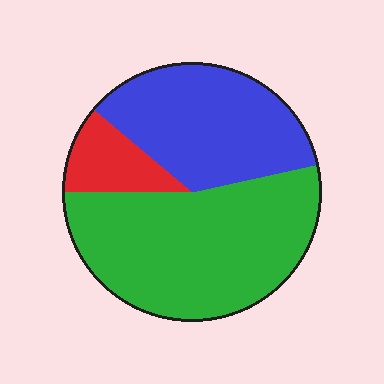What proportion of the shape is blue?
Blue takes up between a third and a half of the shape.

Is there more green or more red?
Green.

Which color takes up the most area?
Green, at roughly 55%.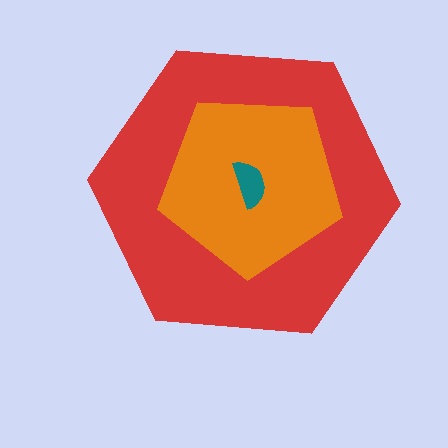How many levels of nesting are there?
3.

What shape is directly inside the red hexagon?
The orange pentagon.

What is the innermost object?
The teal semicircle.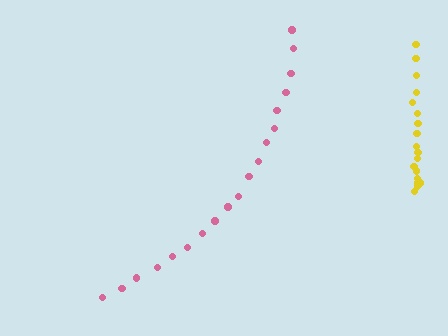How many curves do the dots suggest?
There are 2 distinct paths.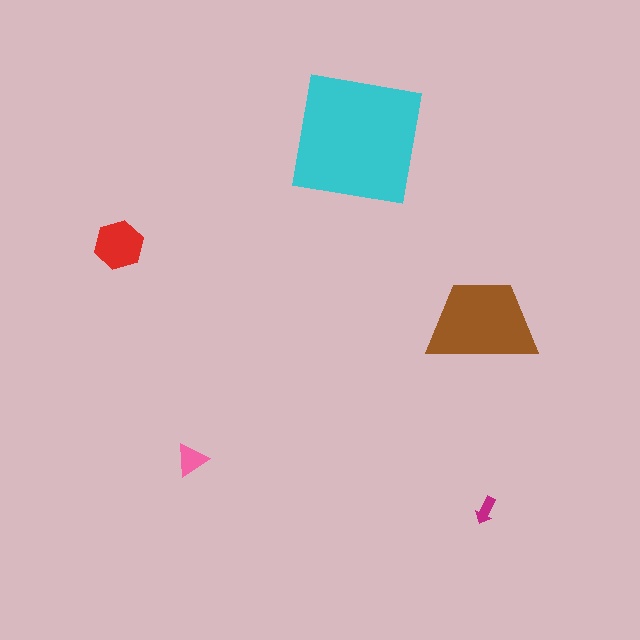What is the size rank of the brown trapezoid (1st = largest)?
2nd.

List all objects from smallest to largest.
The magenta arrow, the pink triangle, the red hexagon, the brown trapezoid, the cyan square.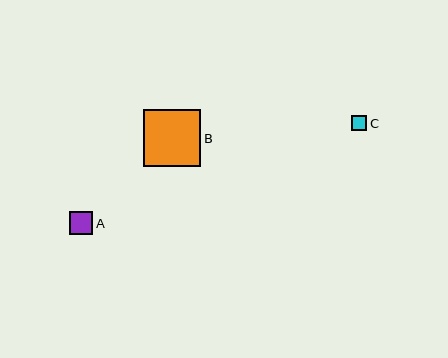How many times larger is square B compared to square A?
Square B is approximately 2.5 times the size of square A.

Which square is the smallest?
Square C is the smallest with a size of approximately 15 pixels.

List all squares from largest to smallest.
From largest to smallest: B, A, C.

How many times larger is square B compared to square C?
Square B is approximately 3.7 times the size of square C.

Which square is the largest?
Square B is the largest with a size of approximately 57 pixels.